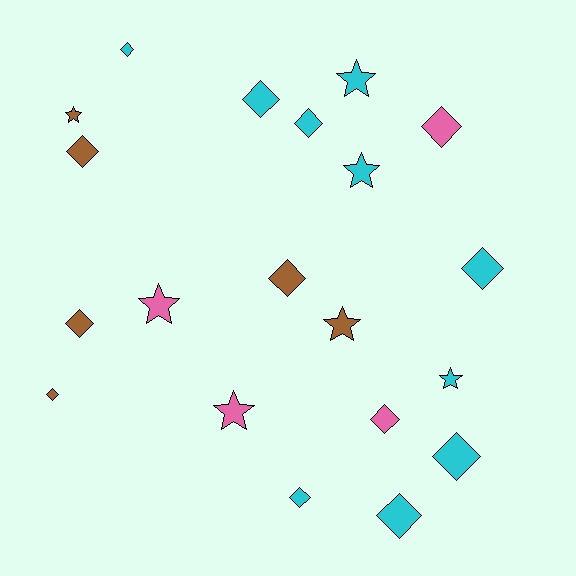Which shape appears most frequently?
Diamond, with 13 objects.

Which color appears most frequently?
Cyan, with 10 objects.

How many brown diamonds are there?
There are 4 brown diamonds.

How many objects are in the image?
There are 20 objects.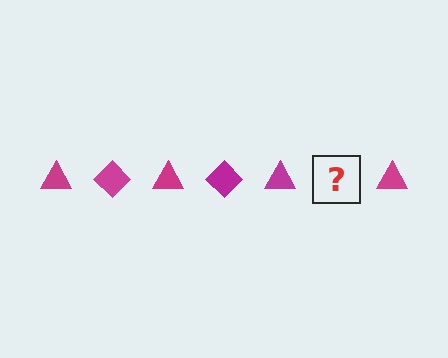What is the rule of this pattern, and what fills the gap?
The rule is that the pattern cycles through triangle, diamond shapes in magenta. The gap should be filled with a magenta diamond.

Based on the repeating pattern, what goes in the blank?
The blank should be a magenta diamond.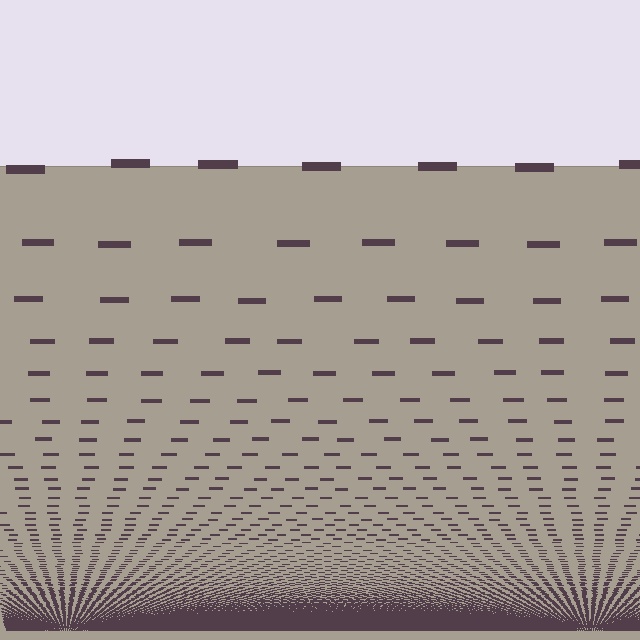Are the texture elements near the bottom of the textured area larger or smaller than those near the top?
Smaller. The gradient is inverted — elements near the bottom are smaller and denser.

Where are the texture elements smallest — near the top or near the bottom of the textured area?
Near the bottom.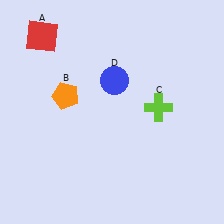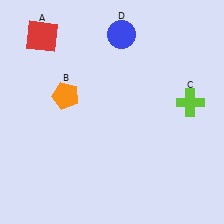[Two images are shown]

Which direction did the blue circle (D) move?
The blue circle (D) moved up.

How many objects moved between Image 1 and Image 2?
2 objects moved between the two images.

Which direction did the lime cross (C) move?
The lime cross (C) moved right.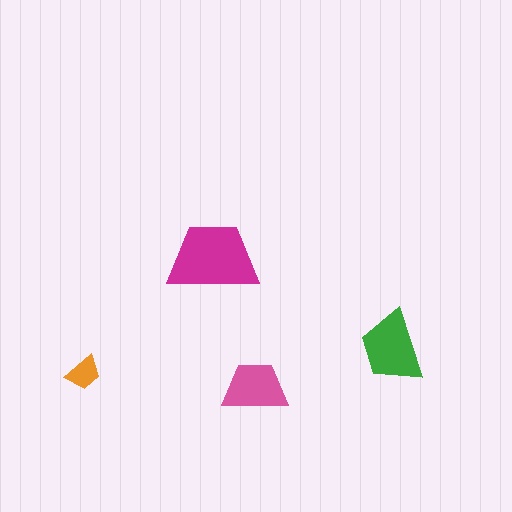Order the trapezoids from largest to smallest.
the magenta one, the green one, the pink one, the orange one.